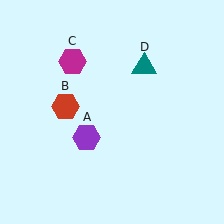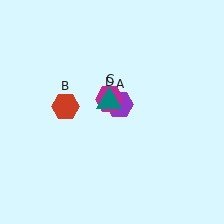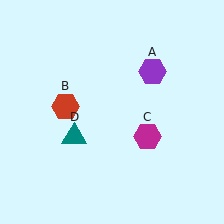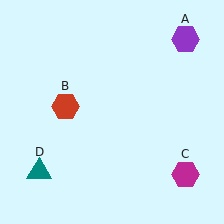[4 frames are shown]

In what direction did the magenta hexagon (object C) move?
The magenta hexagon (object C) moved down and to the right.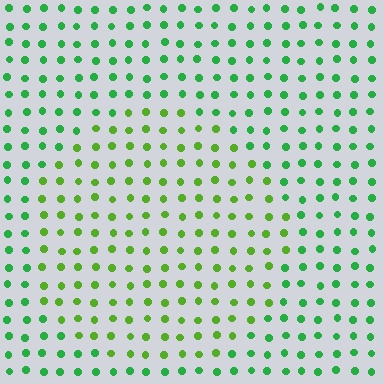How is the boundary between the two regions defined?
The boundary is defined purely by a slight shift in hue (about 32 degrees). Spacing, size, and orientation are identical on both sides.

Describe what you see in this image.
The image is filled with small green elements in a uniform arrangement. A circle-shaped region is visible where the elements are tinted to a slightly different hue, forming a subtle color boundary.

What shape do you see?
I see a circle.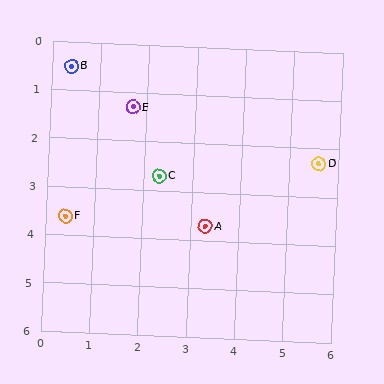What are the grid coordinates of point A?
Point A is at approximately (3.3, 3.7).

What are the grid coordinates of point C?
Point C is at approximately (2.3, 2.7).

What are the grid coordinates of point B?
Point B is at approximately (0.4, 0.5).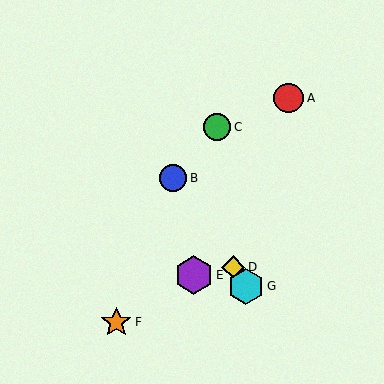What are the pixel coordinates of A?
Object A is at (289, 98).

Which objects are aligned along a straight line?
Objects B, D, G are aligned along a straight line.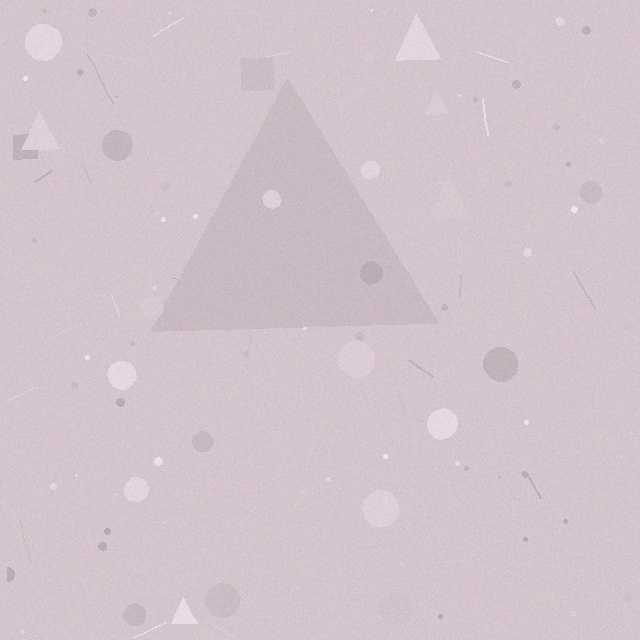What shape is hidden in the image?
A triangle is hidden in the image.